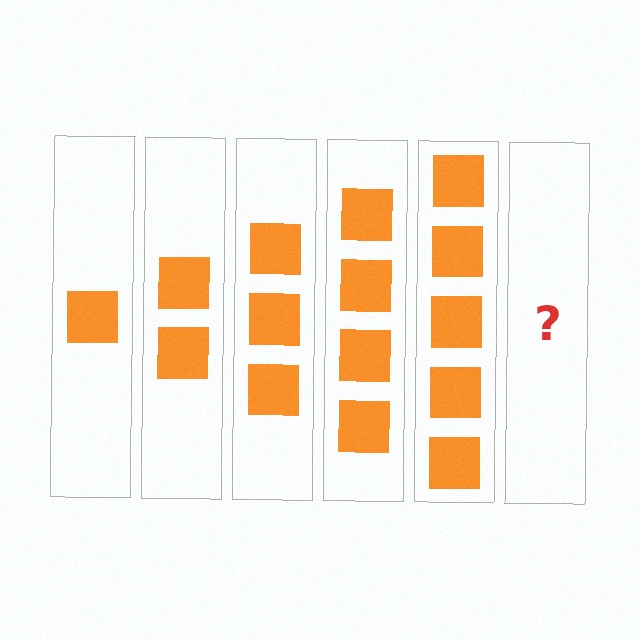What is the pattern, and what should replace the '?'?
The pattern is that each step adds one more square. The '?' should be 6 squares.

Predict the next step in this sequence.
The next step is 6 squares.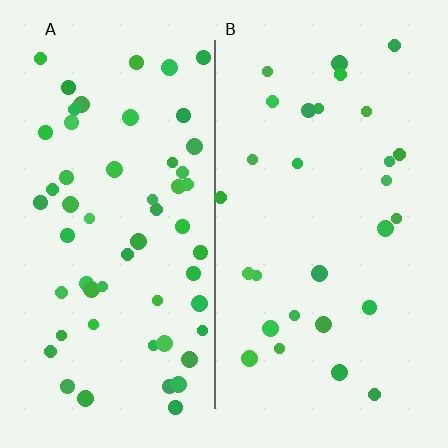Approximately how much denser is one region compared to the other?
Approximately 2.0× — region A over region B.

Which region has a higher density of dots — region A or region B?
A (the left).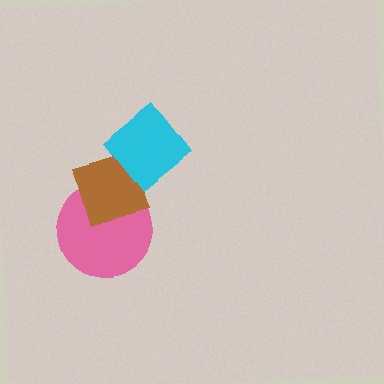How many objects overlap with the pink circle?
1 object overlaps with the pink circle.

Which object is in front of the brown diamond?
The cyan diamond is in front of the brown diamond.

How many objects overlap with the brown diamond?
2 objects overlap with the brown diamond.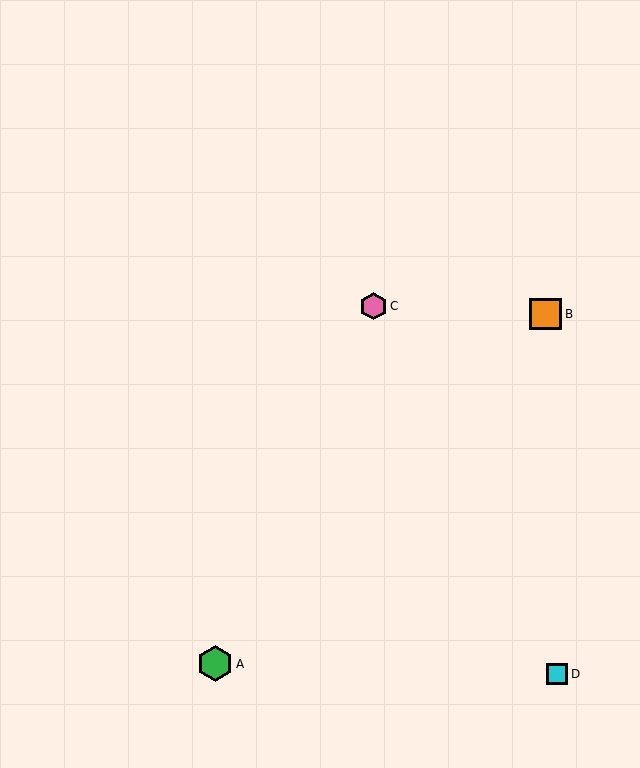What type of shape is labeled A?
Shape A is a green hexagon.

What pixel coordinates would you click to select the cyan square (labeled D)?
Click at (557, 674) to select the cyan square D.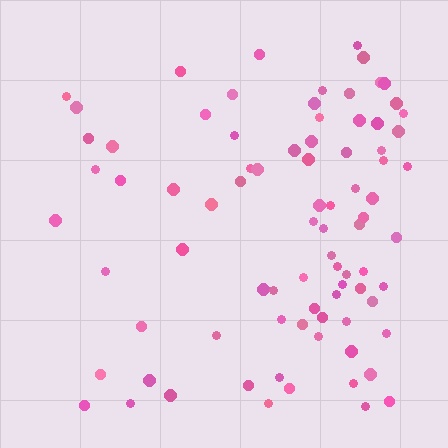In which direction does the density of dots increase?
From left to right, with the right side densest.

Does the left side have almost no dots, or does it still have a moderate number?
Still a moderate number, just noticeably fewer than the right.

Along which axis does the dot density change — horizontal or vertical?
Horizontal.